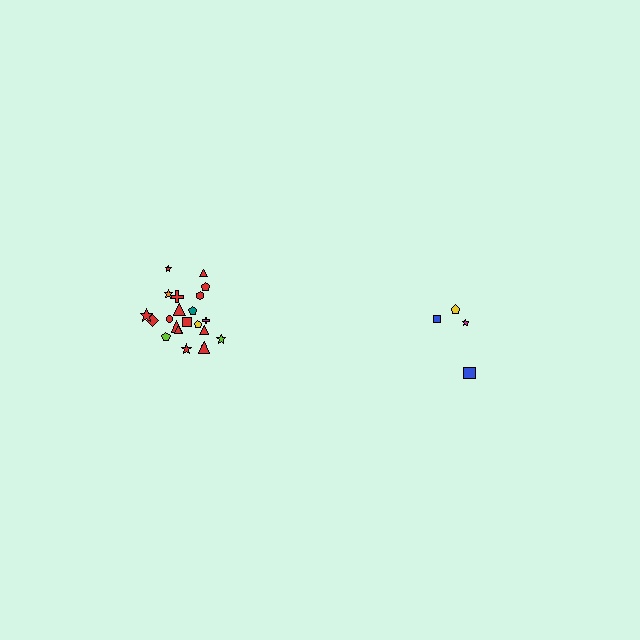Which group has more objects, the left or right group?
The left group.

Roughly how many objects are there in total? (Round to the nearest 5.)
Roughly 25 objects in total.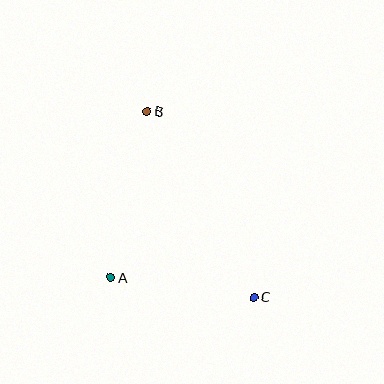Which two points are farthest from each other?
Points B and C are farthest from each other.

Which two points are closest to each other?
Points A and C are closest to each other.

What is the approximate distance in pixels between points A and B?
The distance between A and B is approximately 170 pixels.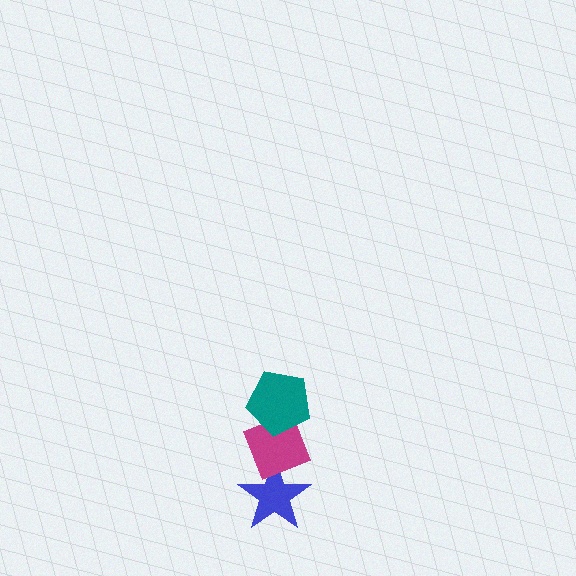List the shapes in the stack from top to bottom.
From top to bottom: the teal pentagon, the magenta diamond, the blue star.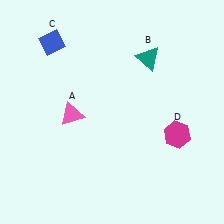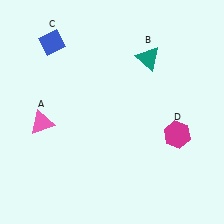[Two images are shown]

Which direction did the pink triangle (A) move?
The pink triangle (A) moved left.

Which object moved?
The pink triangle (A) moved left.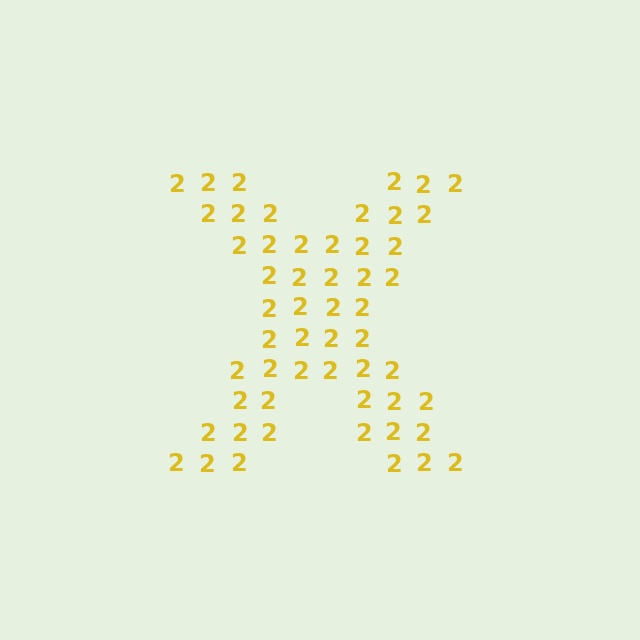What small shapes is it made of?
It is made of small digit 2's.